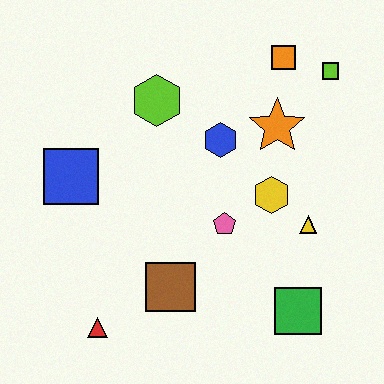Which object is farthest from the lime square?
The red triangle is farthest from the lime square.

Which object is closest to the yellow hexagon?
The yellow triangle is closest to the yellow hexagon.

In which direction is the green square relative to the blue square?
The green square is to the right of the blue square.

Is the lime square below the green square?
No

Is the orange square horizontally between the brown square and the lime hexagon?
No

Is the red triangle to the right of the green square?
No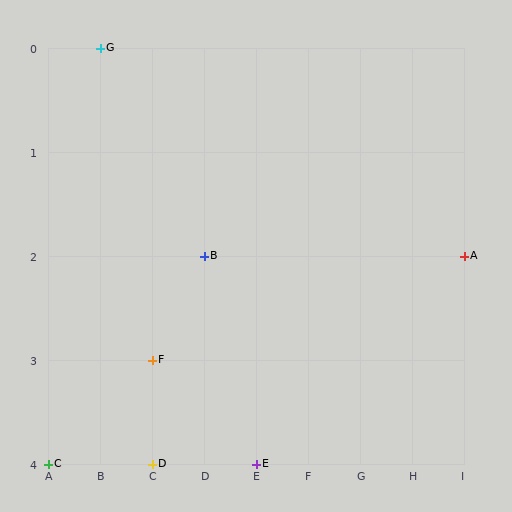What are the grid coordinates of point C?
Point C is at grid coordinates (A, 4).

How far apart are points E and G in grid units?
Points E and G are 3 columns and 4 rows apart (about 5.0 grid units diagonally).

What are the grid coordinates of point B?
Point B is at grid coordinates (D, 2).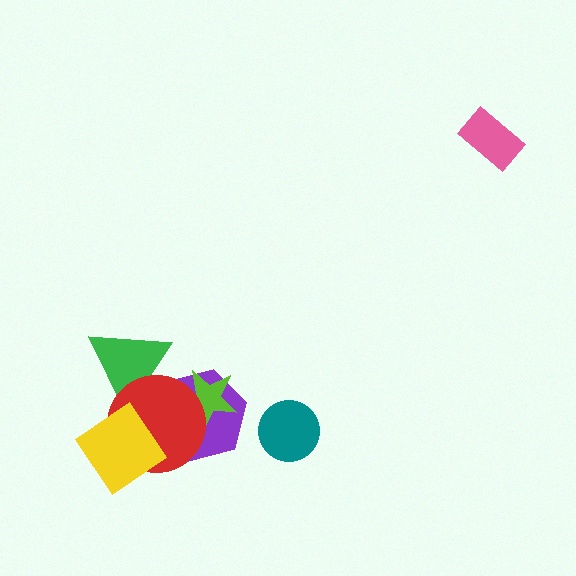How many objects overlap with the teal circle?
0 objects overlap with the teal circle.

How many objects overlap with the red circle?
4 objects overlap with the red circle.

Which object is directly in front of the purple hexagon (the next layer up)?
The lime star is directly in front of the purple hexagon.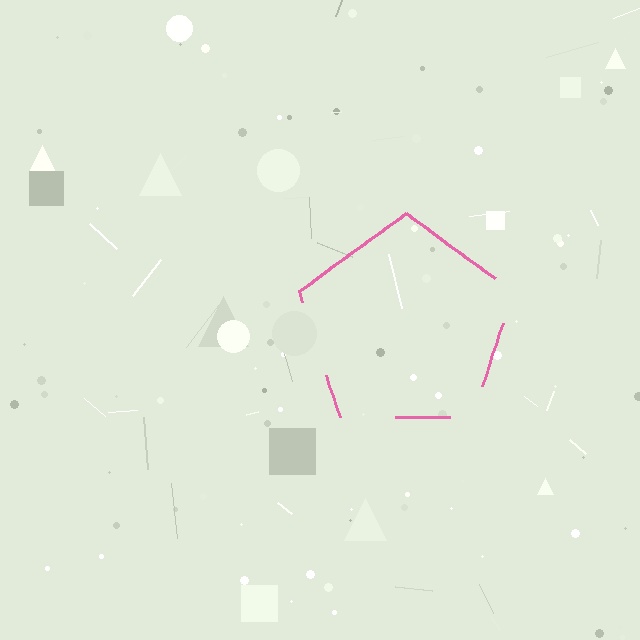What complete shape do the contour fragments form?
The contour fragments form a pentagon.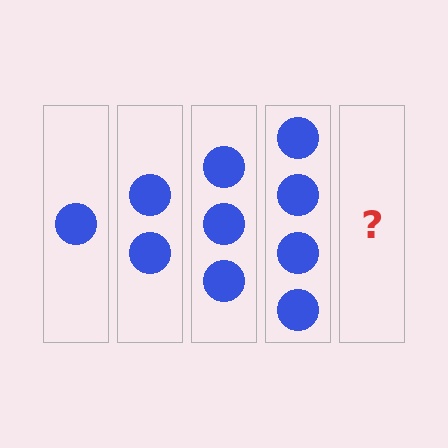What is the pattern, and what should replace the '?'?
The pattern is that each step adds one more circle. The '?' should be 5 circles.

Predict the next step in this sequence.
The next step is 5 circles.